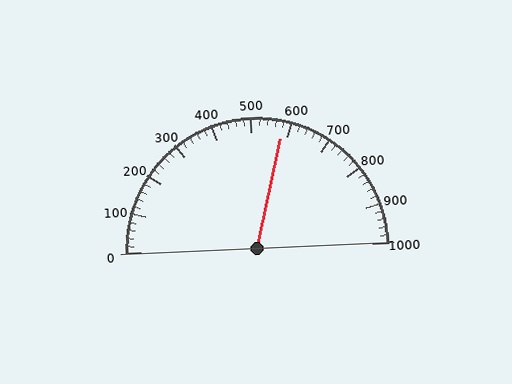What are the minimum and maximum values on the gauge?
The gauge ranges from 0 to 1000.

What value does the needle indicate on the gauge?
The needle indicates approximately 580.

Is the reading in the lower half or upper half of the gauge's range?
The reading is in the upper half of the range (0 to 1000).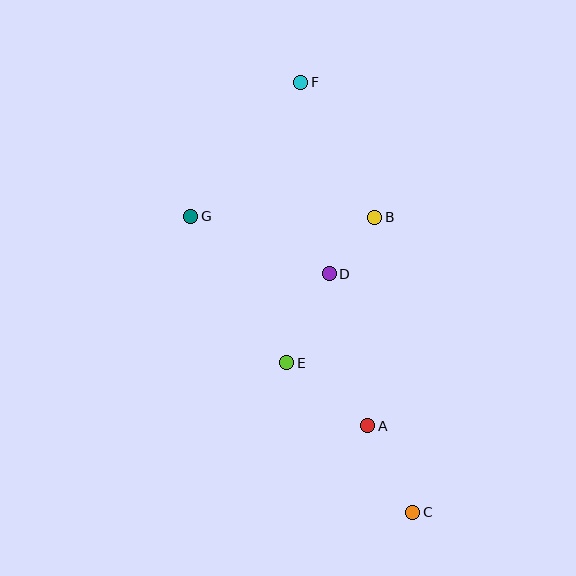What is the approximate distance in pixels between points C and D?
The distance between C and D is approximately 253 pixels.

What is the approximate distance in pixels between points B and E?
The distance between B and E is approximately 170 pixels.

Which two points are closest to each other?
Points B and D are closest to each other.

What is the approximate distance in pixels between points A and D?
The distance between A and D is approximately 157 pixels.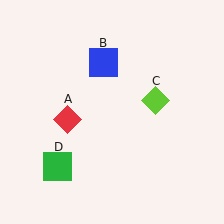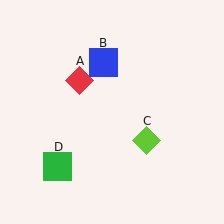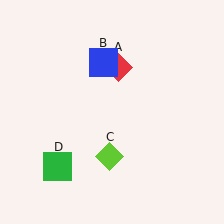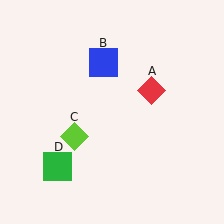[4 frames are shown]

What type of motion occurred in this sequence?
The red diamond (object A), lime diamond (object C) rotated clockwise around the center of the scene.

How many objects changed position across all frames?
2 objects changed position: red diamond (object A), lime diamond (object C).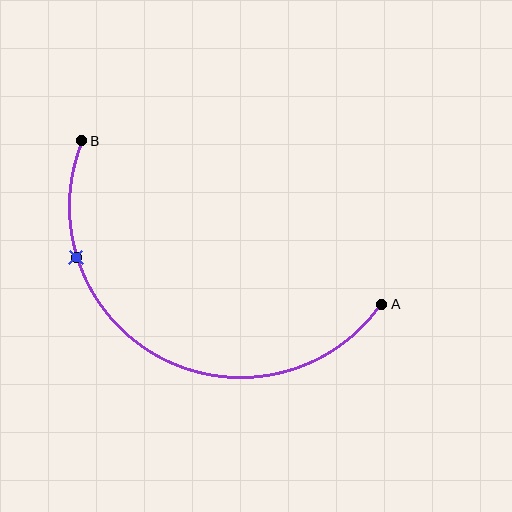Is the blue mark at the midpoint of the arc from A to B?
No. The blue mark lies on the arc but is closer to endpoint B. The arc midpoint would be at the point on the curve equidistant along the arc from both A and B.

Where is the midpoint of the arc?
The arc midpoint is the point on the curve farthest from the straight line joining A and B. It sits below that line.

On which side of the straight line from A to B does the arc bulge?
The arc bulges below the straight line connecting A and B.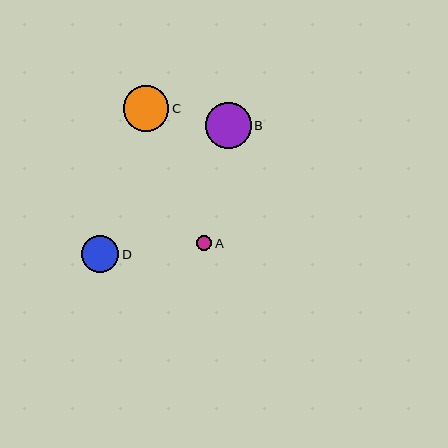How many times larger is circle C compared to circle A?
Circle C is approximately 3.0 times the size of circle A.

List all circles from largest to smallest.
From largest to smallest: C, B, D, A.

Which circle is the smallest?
Circle A is the smallest with a size of approximately 15 pixels.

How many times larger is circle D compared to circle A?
Circle D is approximately 2.5 times the size of circle A.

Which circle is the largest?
Circle C is the largest with a size of approximately 45 pixels.